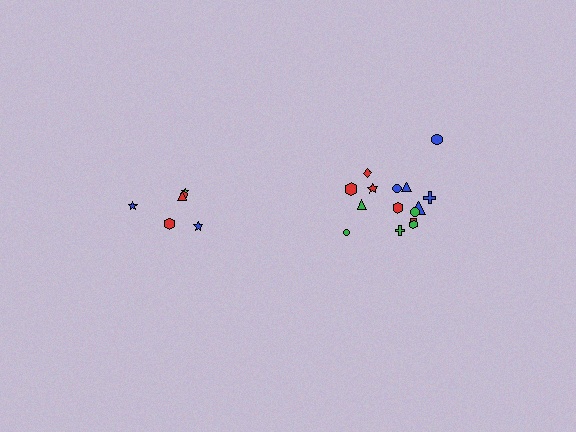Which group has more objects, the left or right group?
The right group.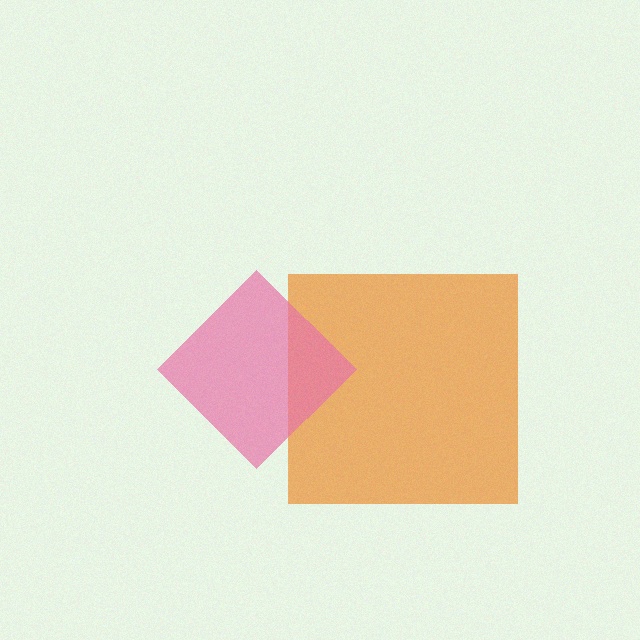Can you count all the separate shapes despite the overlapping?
Yes, there are 2 separate shapes.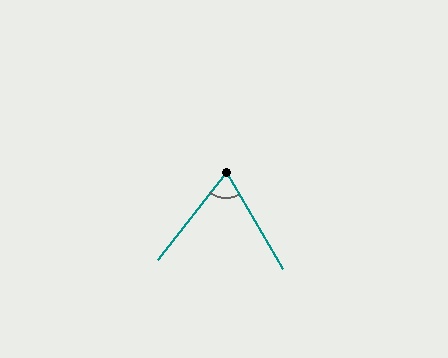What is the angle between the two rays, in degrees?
Approximately 68 degrees.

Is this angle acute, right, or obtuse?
It is acute.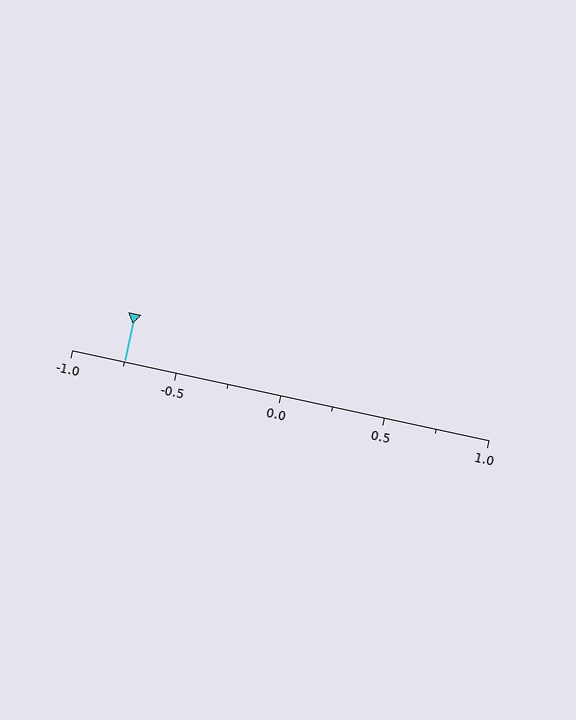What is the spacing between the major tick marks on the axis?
The major ticks are spaced 0.5 apart.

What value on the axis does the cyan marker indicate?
The marker indicates approximately -0.75.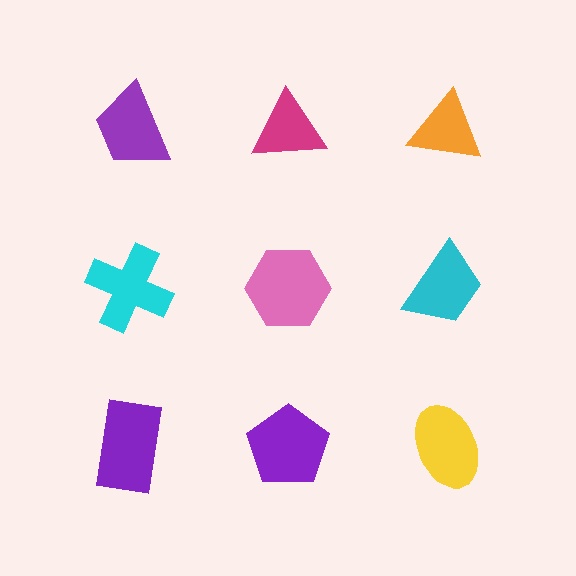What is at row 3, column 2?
A purple pentagon.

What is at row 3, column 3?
A yellow ellipse.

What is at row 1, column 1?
A purple trapezoid.